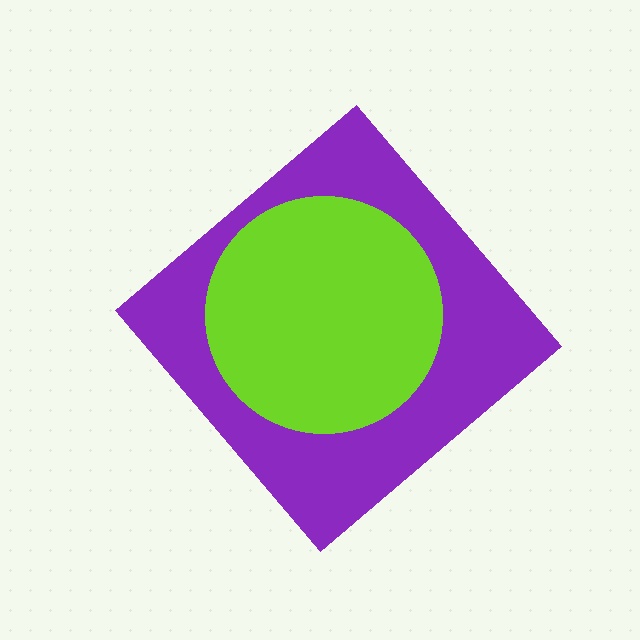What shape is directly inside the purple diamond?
The lime circle.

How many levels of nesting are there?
2.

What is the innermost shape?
The lime circle.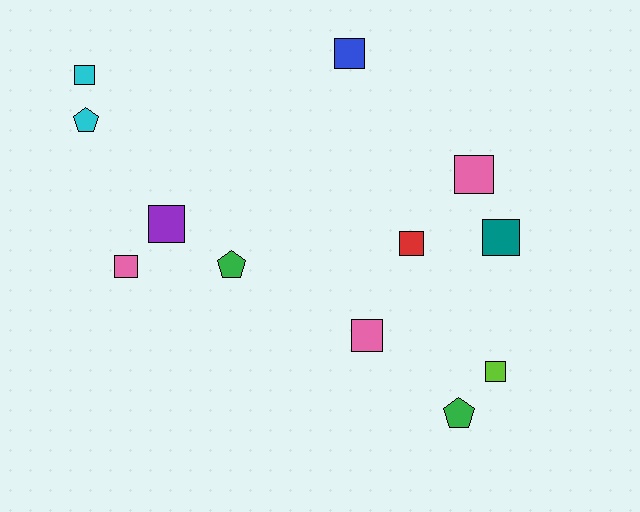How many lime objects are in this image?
There is 1 lime object.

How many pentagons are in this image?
There are 3 pentagons.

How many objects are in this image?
There are 12 objects.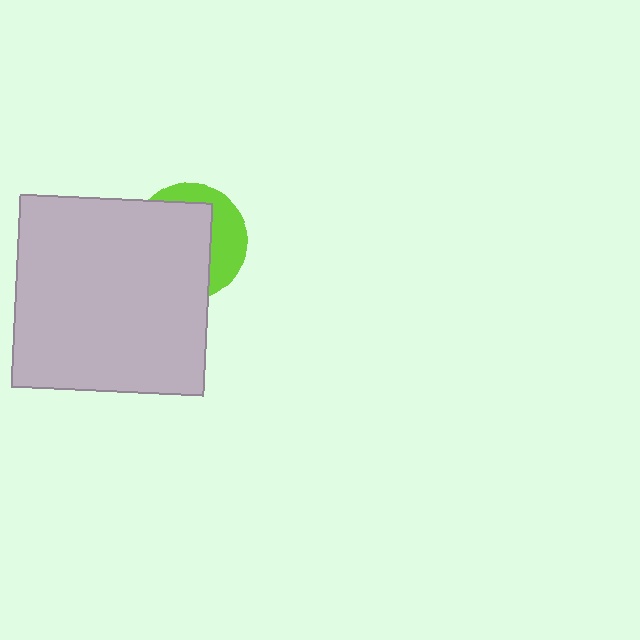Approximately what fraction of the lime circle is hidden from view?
Roughly 65% of the lime circle is hidden behind the light gray square.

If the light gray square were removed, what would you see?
You would see the complete lime circle.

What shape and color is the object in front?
The object in front is a light gray square.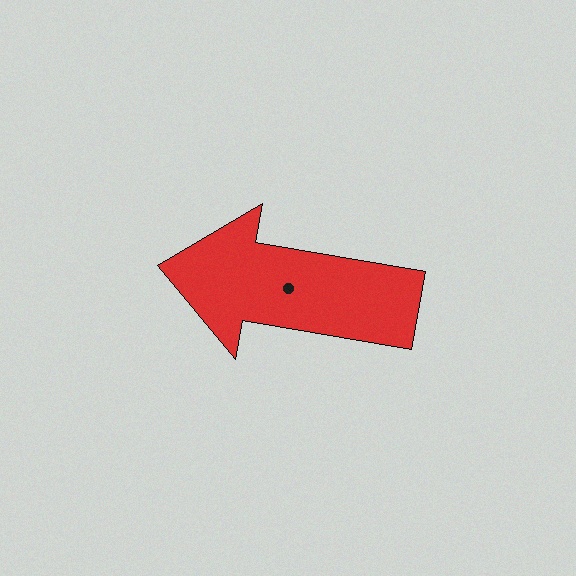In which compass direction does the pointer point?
West.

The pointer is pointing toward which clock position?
Roughly 9 o'clock.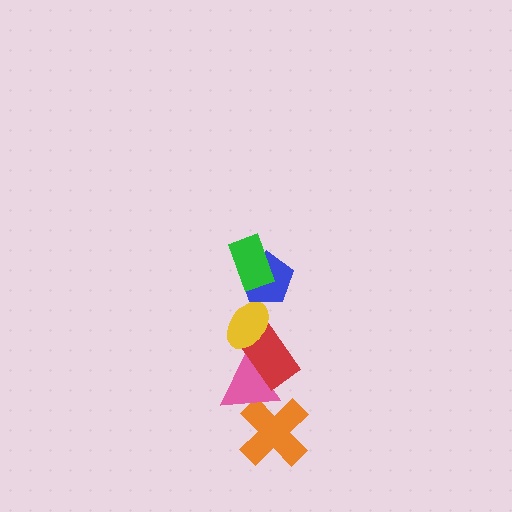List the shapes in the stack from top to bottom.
From top to bottom: the green rectangle, the blue pentagon, the yellow ellipse, the red rectangle, the pink triangle, the orange cross.